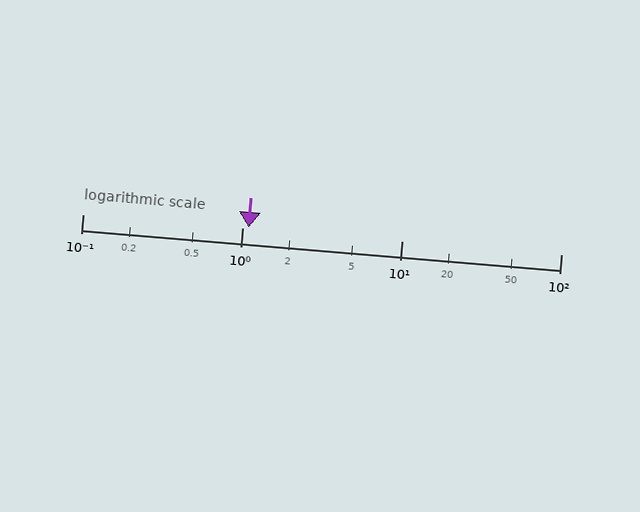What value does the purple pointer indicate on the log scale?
The pointer indicates approximately 1.1.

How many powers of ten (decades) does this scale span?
The scale spans 3 decades, from 0.1 to 100.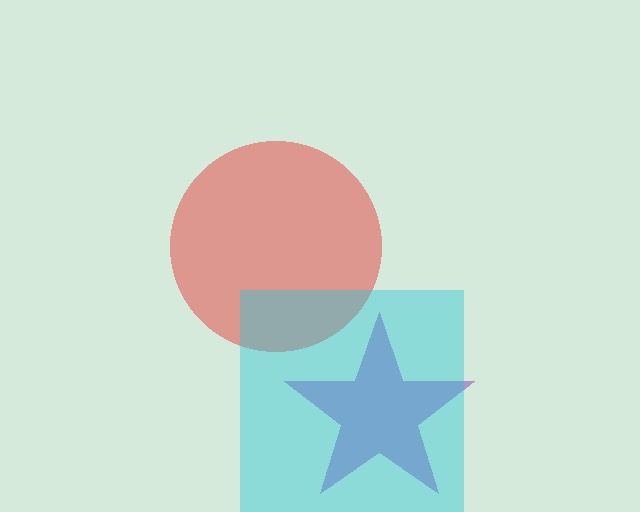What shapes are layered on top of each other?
The layered shapes are: a purple star, a red circle, a cyan square.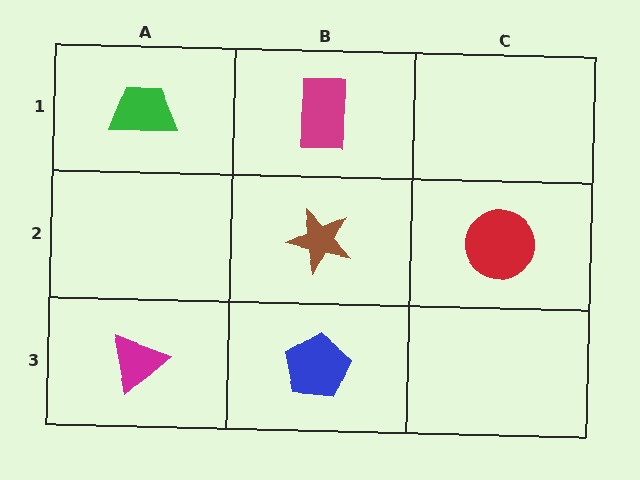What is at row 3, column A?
A magenta triangle.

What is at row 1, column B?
A magenta rectangle.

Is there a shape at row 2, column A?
No, that cell is empty.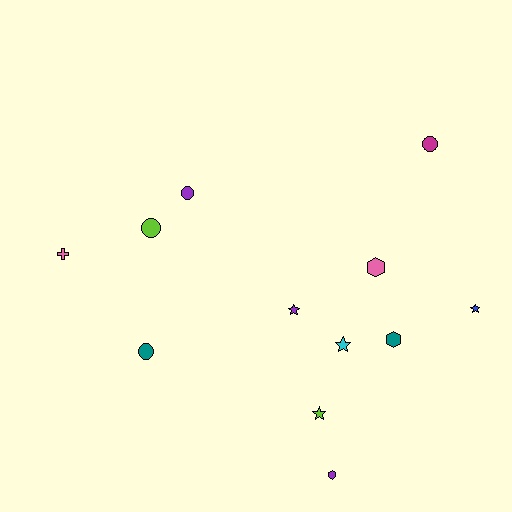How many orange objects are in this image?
There are no orange objects.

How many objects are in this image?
There are 12 objects.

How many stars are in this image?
There are 4 stars.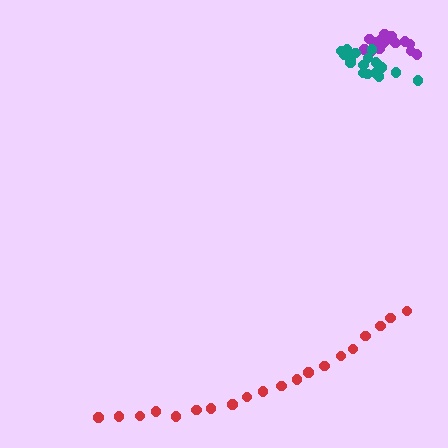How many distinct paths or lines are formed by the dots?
There are 3 distinct paths.